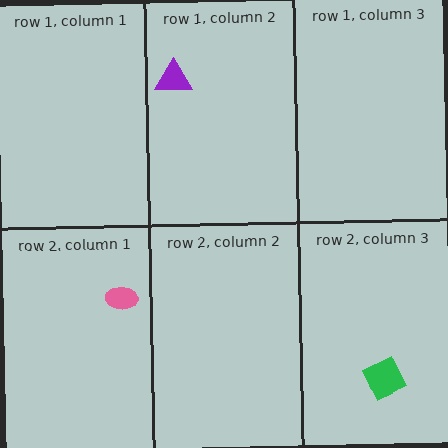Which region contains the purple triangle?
The row 1, column 2 region.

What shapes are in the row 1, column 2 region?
The purple triangle.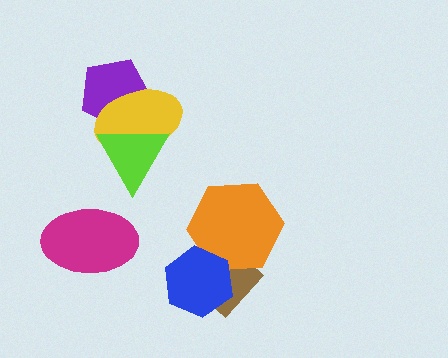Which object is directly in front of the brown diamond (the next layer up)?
The orange hexagon is directly in front of the brown diamond.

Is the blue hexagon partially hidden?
No, no other shape covers it.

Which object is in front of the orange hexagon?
The blue hexagon is in front of the orange hexagon.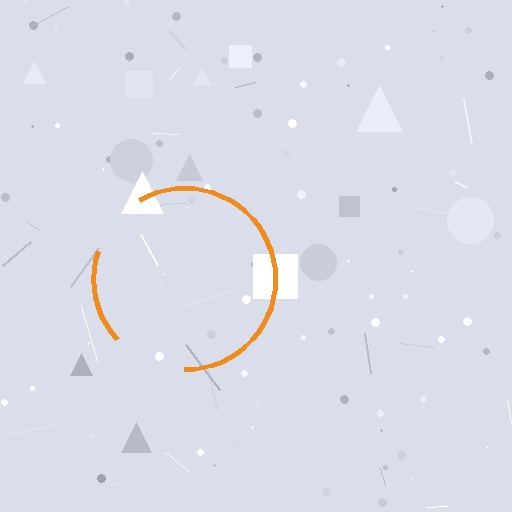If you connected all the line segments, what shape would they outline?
They would outline a circle.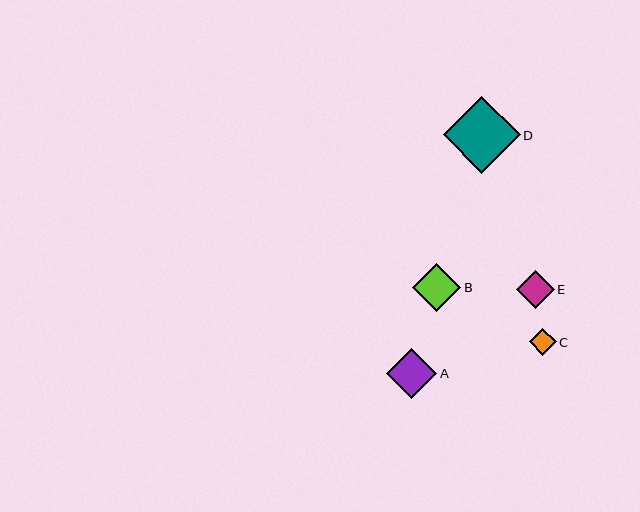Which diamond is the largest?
Diamond D is the largest with a size of approximately 77 pixels.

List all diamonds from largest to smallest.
From largest to smallest: D, A, B, E, C.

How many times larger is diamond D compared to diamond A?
Diamond D is approximately 1.6 times the size of diamond A.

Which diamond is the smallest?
Diamond C is the smallest with a size of approximately 27 pixels.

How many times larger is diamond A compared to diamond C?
Diamond A is approximately 1.9 times the size of diamond C.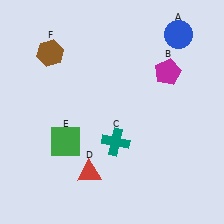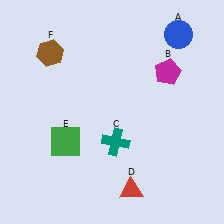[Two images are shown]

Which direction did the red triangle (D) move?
The red triangle (D) moved right.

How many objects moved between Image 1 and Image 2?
1 object moved between the two images.